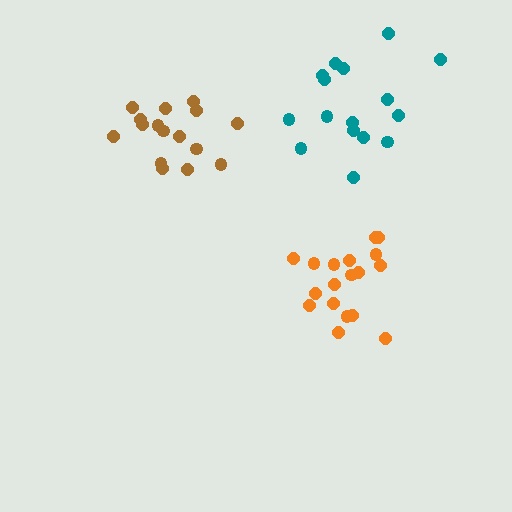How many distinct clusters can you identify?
There are 3 distinct clusters.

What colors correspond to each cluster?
The clusters are colored: teal, orange, brown.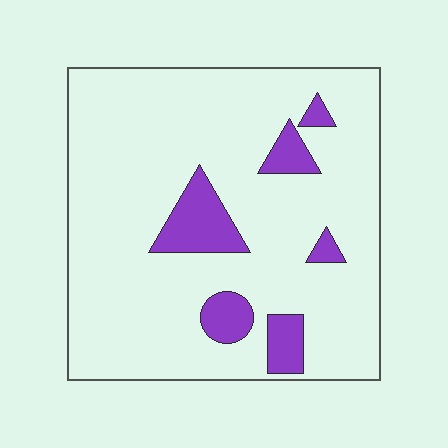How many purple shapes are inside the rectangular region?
6.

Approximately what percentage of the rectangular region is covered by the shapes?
Approximately 15%.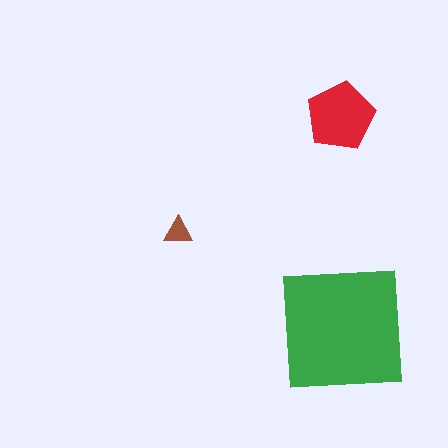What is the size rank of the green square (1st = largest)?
1st.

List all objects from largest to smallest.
The green square, the red pentagon, the brown triangle.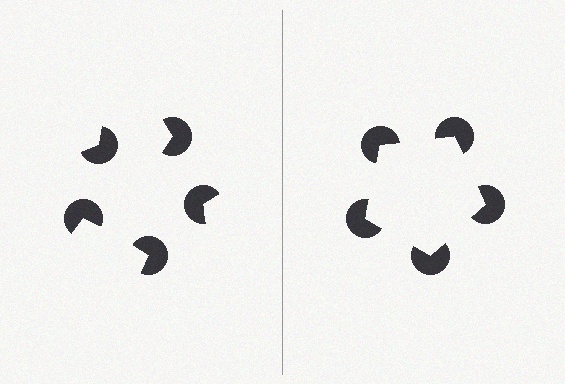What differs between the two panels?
The pac-man discs are positioned identically on both sides; only the wedge orientations differ. On the right they align to a pentagon; on the left they are misaligned.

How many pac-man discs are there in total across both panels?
10 — 5 on each side.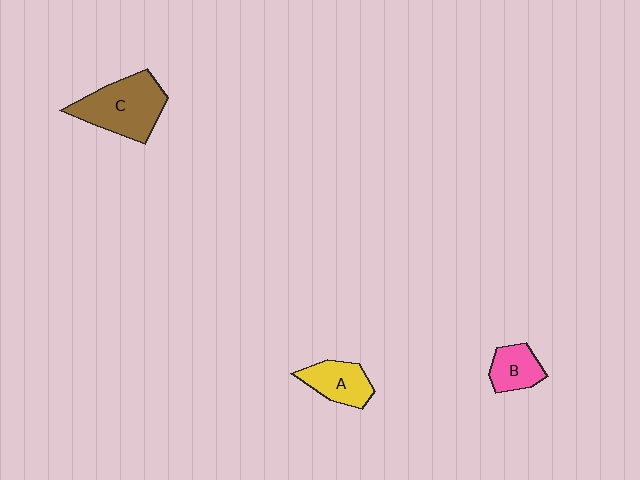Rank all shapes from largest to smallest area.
From largest to smallest: C (brown), A (yellow), B (pink).